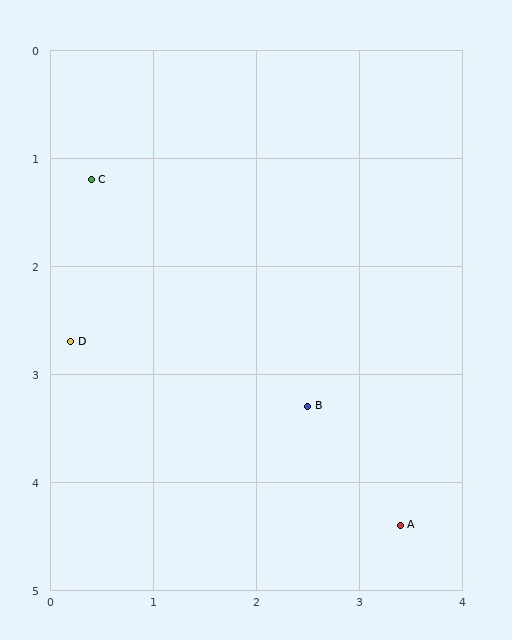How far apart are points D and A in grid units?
Points D and A are about 3.6 grid units apart.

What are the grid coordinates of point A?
Point A is at approximately (3.4, 4.4).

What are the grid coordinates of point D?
Point D is at approximately (0.2, 2.7).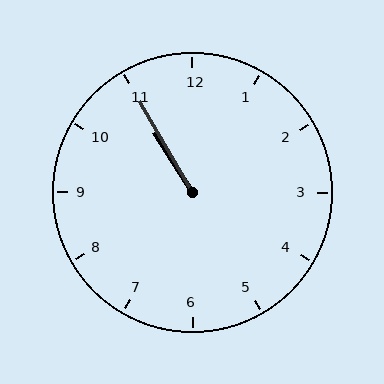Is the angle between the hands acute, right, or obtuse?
It is acute.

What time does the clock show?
10:55.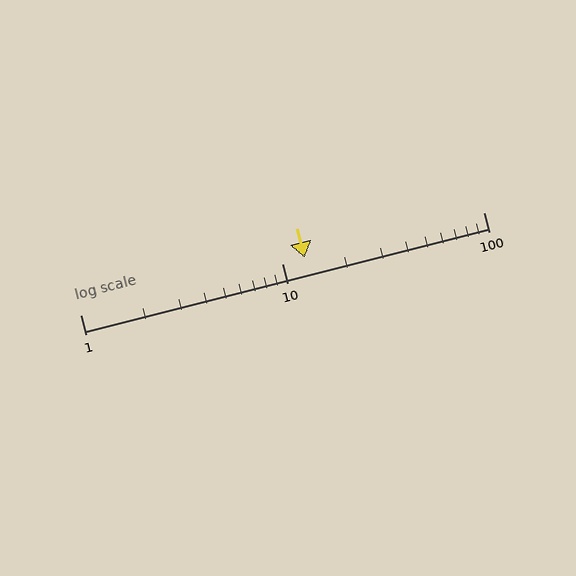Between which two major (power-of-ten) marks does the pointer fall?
The pointer is between 10 and 100.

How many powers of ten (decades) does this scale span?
The scale spans 2 decades, from 1 to 100.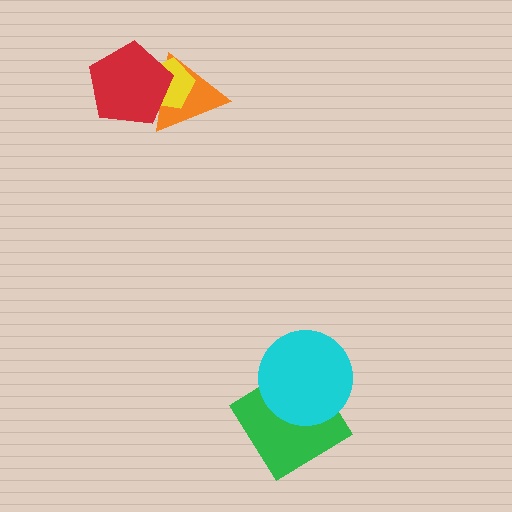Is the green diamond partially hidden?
Yes, it is partially covered by another shape.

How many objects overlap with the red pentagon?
2 objects overlap with the red pentagon.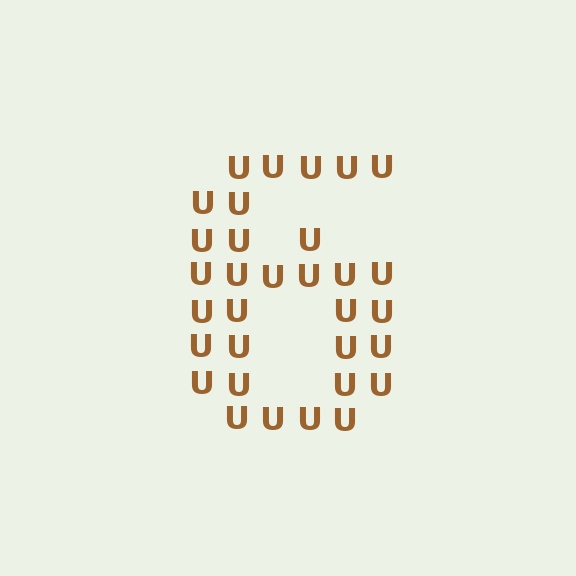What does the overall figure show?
The overall figure shows the digit 6.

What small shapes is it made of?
It is made of small letter U's.